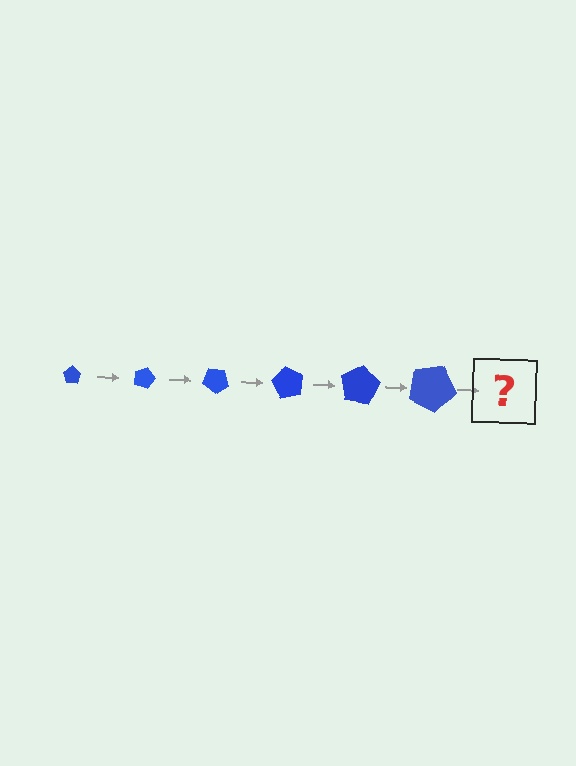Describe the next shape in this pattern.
It should be a pentagon, larger than the previous one and rotated 120 degrees from the start.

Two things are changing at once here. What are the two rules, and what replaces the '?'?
The two rules are that the pentagon grows larger each step and it rotates 20 degrees each step. The '?' should be a pentagon, larger than the previous one and rotated 120 degrees from the start.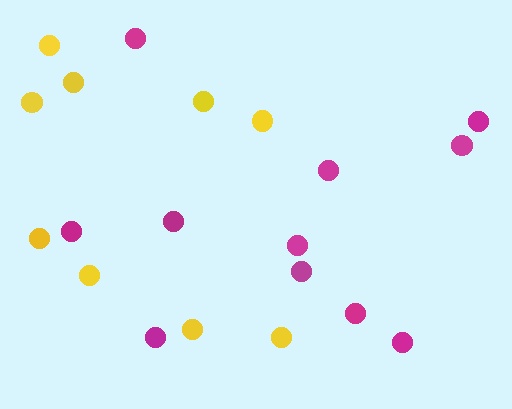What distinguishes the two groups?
There are 2 groups: one group of yellow circles (9) and one group of magenta circles (11).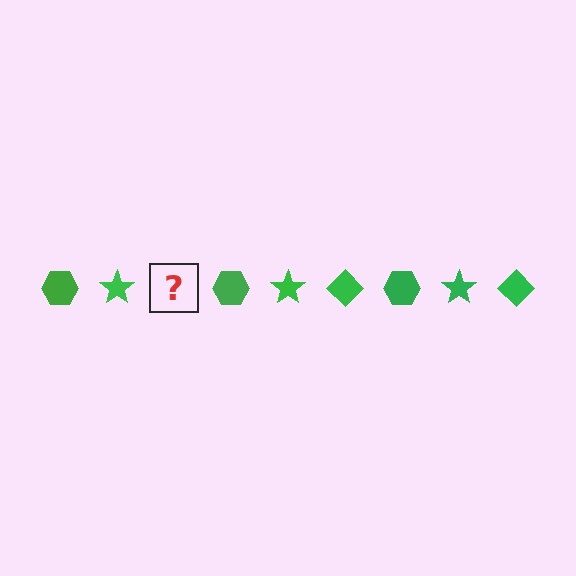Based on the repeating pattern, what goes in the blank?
The blank should be a green diamond.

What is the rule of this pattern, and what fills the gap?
The rule is that the pattern cycles through hexagon, star, diamond shapes in green. The gap should be filled with a green diamond.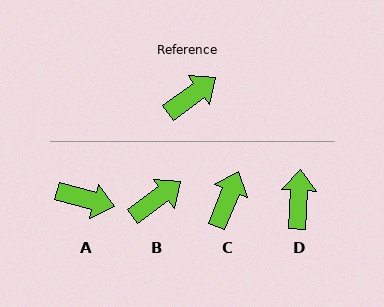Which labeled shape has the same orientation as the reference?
B.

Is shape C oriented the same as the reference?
No, it is off by about 32 degrees.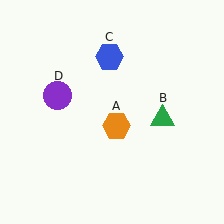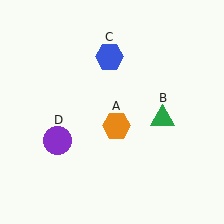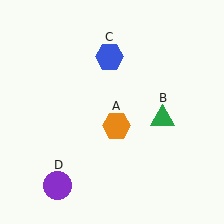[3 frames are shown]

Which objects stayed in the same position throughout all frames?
Orange hexagon (object A) and green triangle (object B) and blue hexagon (object C) remained stationary.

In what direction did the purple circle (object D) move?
The purple circle (object D) moved down.